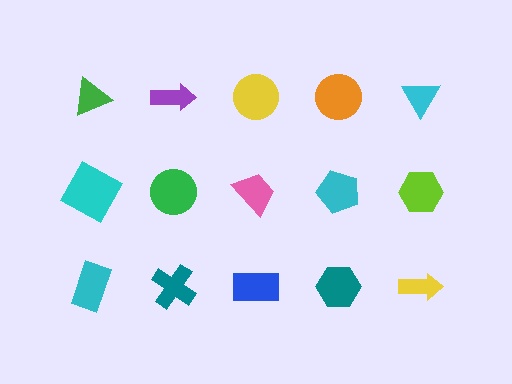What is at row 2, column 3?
A pink trapezoid.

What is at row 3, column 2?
A teal cross.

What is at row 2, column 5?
A lime hexagon.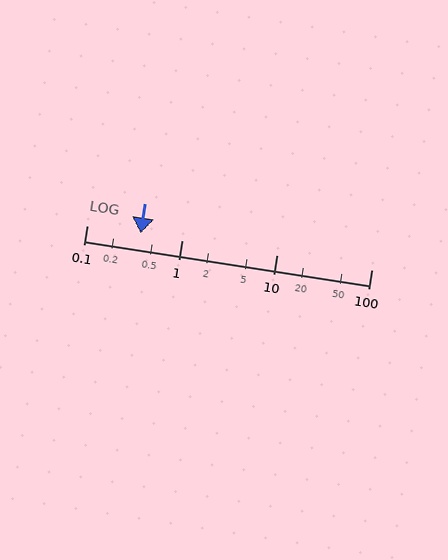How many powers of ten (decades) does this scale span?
The scale spans 3 decades, from 0.1 to 100.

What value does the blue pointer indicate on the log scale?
The pointer indicates approximately 0.37.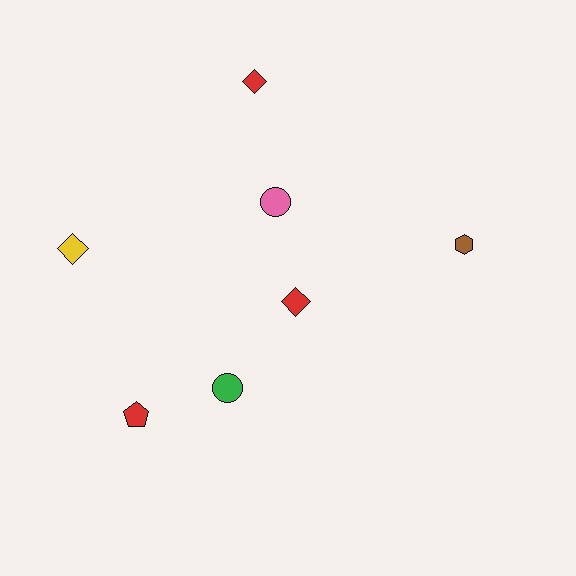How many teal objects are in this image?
There are no teal objects.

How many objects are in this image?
There are 7 objects.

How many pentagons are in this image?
There is 1 pentagon.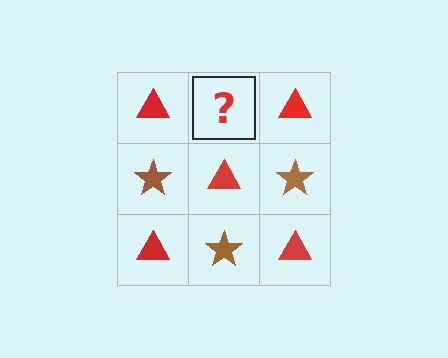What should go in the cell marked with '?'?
The missing cell should contain a brown star.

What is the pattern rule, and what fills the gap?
The rule is that it alternates red triangle and brown star in a checkerboard pattern. The gap should be filled with a brown star.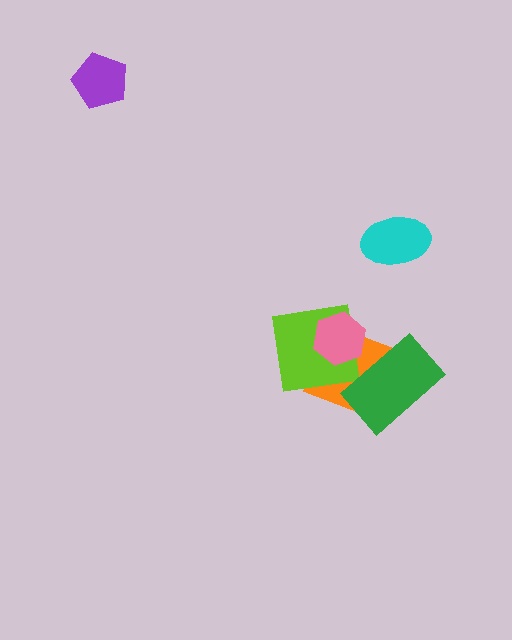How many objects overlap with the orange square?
3 objects overlap with the orange square.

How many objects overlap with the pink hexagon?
2 objects overlap with the pink hexagon.